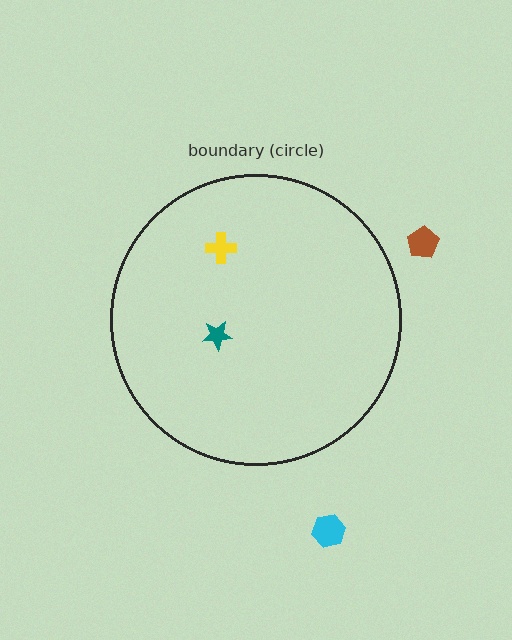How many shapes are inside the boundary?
2 inside, 2 outside.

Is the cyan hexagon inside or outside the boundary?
Outside.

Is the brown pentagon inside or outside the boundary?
Outside.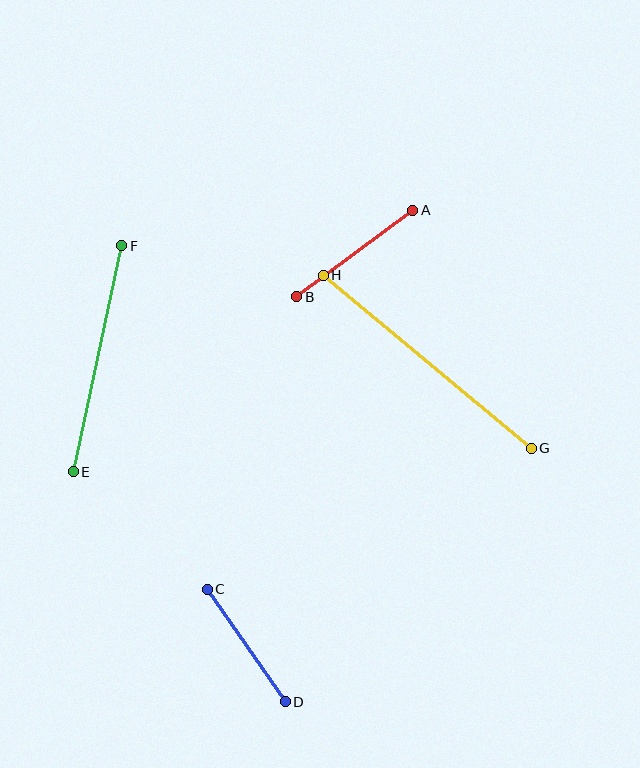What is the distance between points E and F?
The distance is approximately 231 pixels.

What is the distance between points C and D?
The distance is approximately 137 pixels.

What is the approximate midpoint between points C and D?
The midpoint is at approximately (246, 646) pixels.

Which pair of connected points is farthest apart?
Points G and H are farthest apart.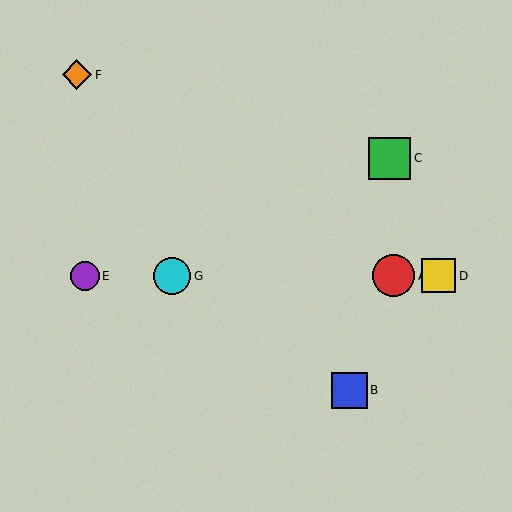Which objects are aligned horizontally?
Objects A, D, E, G are aligned horizontally.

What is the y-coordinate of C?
Object C is at y≈158.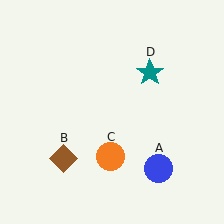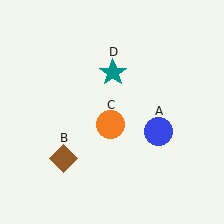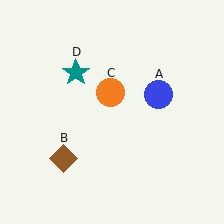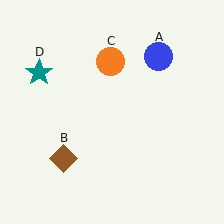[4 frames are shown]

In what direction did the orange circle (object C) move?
The orange circle (object C) moved up.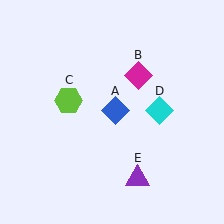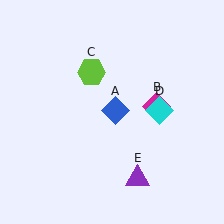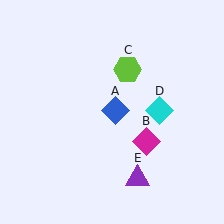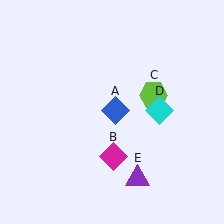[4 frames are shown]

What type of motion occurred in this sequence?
The magenta diamond (object B), lime hexagon (object C) rotated clockwise around the center of the scene.